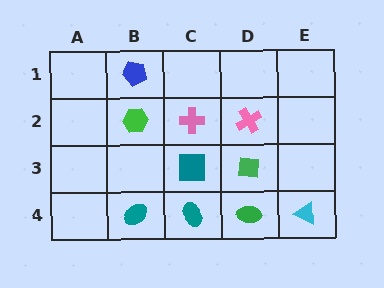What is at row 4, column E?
A cyan triangle.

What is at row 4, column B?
A teal ellipse.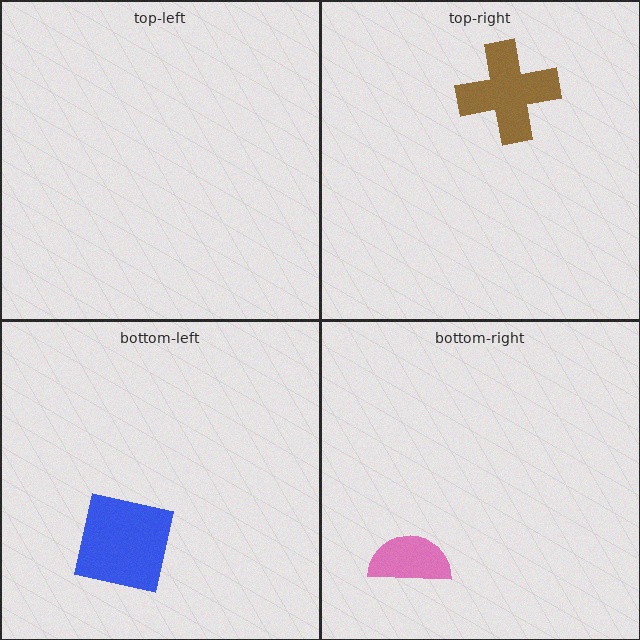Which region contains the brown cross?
The top-right region.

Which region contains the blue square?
The bottom-left region.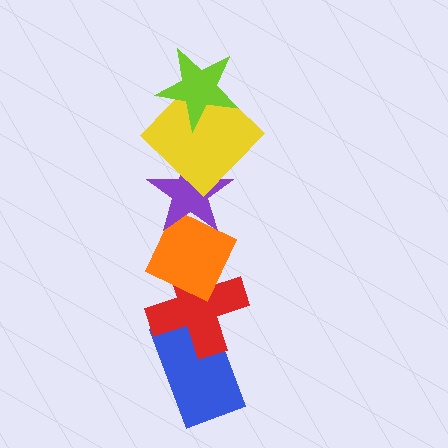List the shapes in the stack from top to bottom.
From top to bottom: the lime star, the yellow diamond, the purple star, the orange diamond, the red cross, the blue rectangle.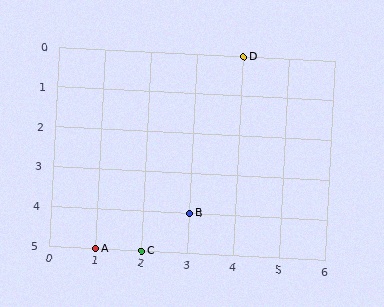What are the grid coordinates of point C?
Point C is at grid coordinates (2, 5).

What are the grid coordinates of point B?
Point B is at grid coordinates (3, 4).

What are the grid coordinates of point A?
Point A is at grid coordinates (1, 5).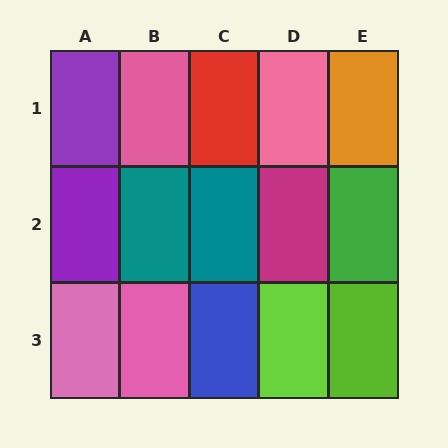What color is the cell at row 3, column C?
Blue.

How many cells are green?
1 cell is green.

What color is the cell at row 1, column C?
Red.